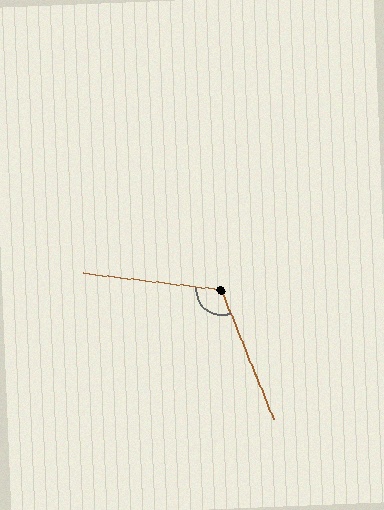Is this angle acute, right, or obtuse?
It is obtuse.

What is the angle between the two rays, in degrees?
Approximately 119 degrees.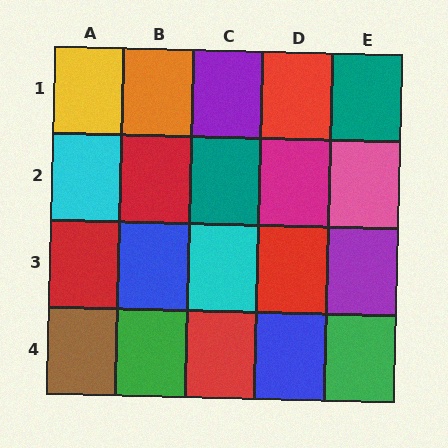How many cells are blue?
2 cells are blue.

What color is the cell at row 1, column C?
Purple.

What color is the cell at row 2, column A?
Cyan.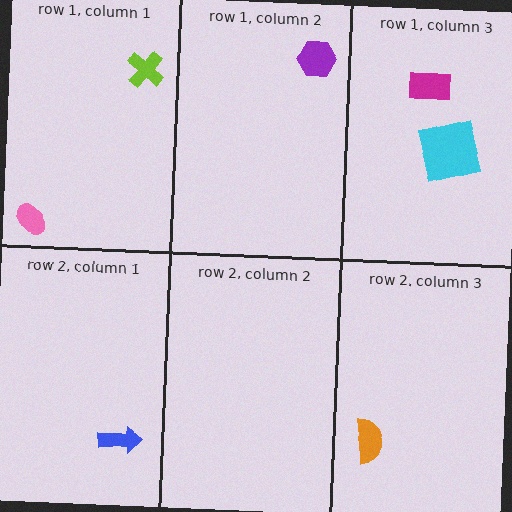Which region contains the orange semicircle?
The row 2, column 3 region.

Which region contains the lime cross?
The row 1, column 1 region.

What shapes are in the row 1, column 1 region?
The pink ellipse, the lime cross.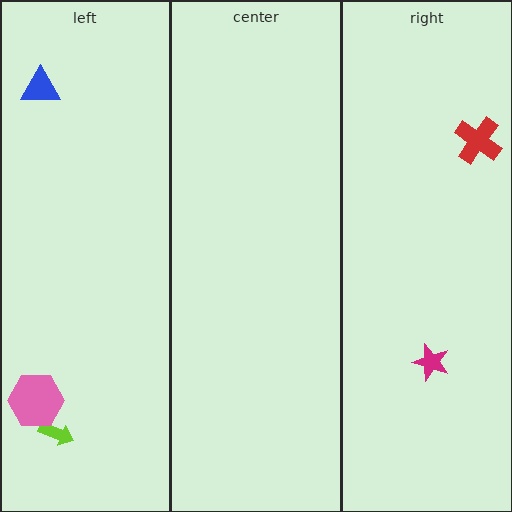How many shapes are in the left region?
3.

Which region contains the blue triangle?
The left region.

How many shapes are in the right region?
2.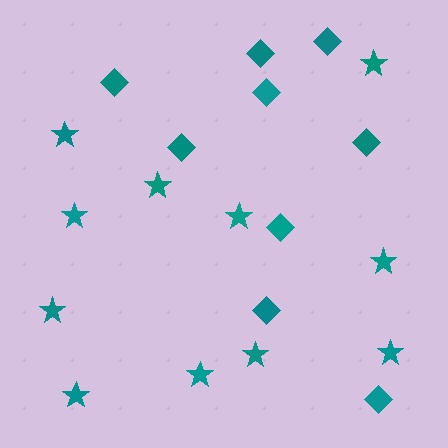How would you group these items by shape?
There are 2 groups: one group of stars (11) and one group of diamonds (9).